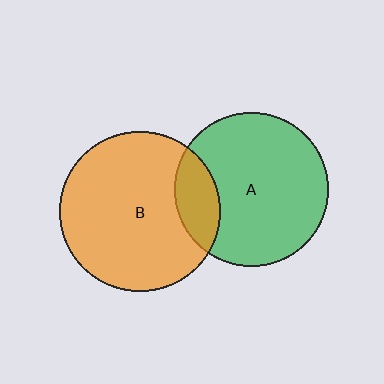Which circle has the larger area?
Circle B (orange).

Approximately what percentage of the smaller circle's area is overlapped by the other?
Approximately 20%.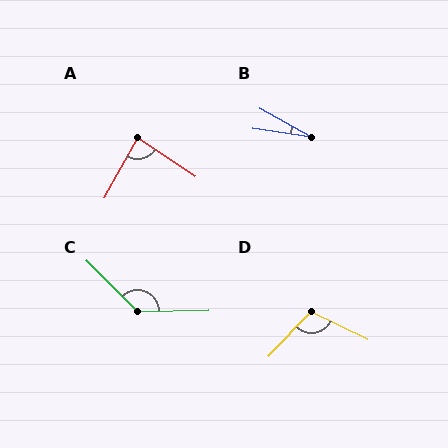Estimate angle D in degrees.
Approximately 108 degrees.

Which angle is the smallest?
B, at approximately 20 degrees.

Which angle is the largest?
C, at approximately 134 degrees.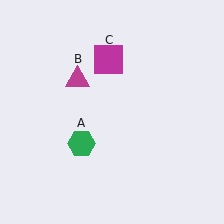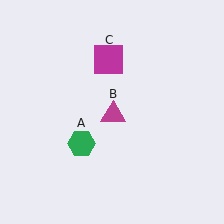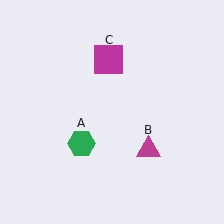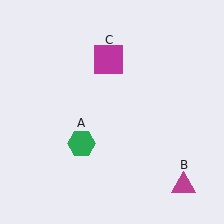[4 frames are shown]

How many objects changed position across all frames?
1 object changed position: magenta triangle (object B).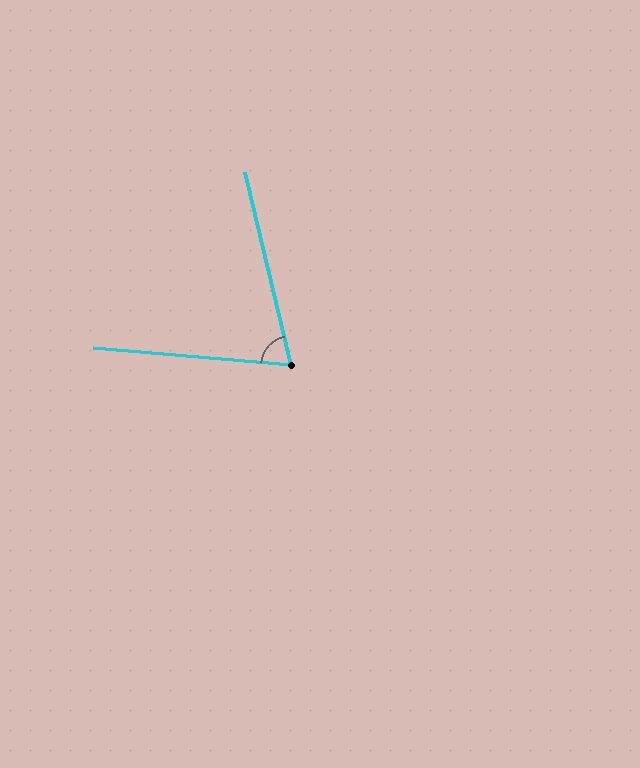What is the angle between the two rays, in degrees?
Approximately 71 degrees.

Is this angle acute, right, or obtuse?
It is acute.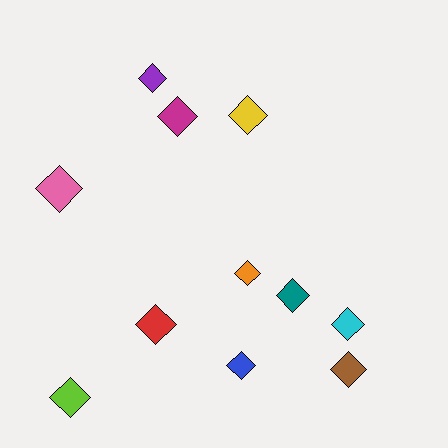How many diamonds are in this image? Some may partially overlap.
There are 11 diamonds.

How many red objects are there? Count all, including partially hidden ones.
There is 1 red object.